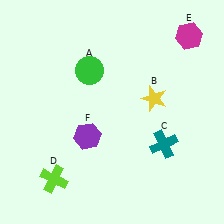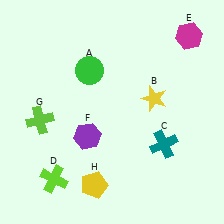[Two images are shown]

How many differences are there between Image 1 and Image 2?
There are 2 differences between the two images.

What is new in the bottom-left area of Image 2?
A yellow pentagon (H) was added in the bottom-left area of Image 2.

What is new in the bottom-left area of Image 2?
A lime cross (G) was added in the bottom-left area of Image 2.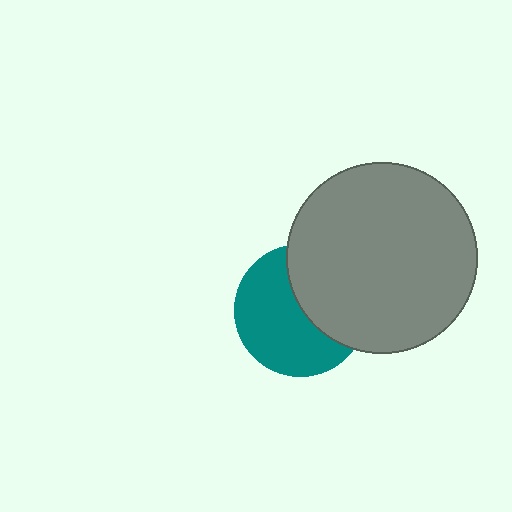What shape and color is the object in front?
The object in front is a gray circle.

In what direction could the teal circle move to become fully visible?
The teal circle could move left. That would shift it out from behind the gray circle entirely.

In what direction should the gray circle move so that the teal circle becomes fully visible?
The gray circle should move right. That is the shortest direction to clear the overlap and leave the teal circle fully visible.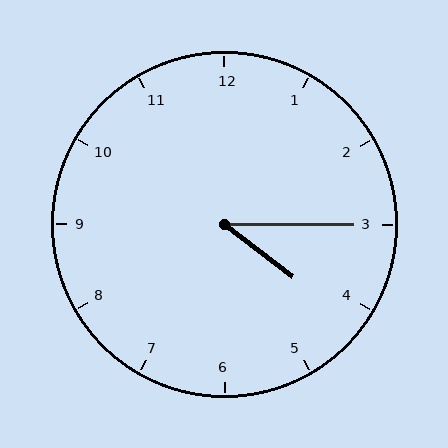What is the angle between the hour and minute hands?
Approximately 38 degrees.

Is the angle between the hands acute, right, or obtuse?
It is acute.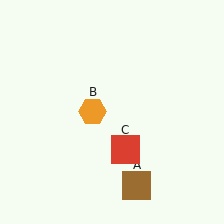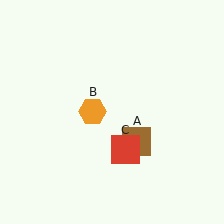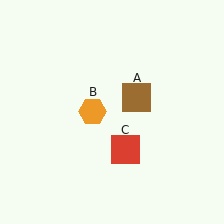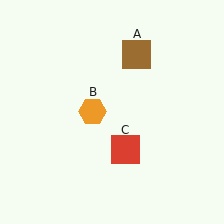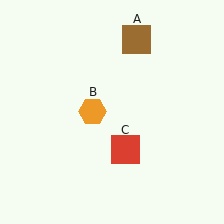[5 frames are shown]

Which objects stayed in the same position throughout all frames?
Orange hexagon (object B) and red square (object C) remained stationary.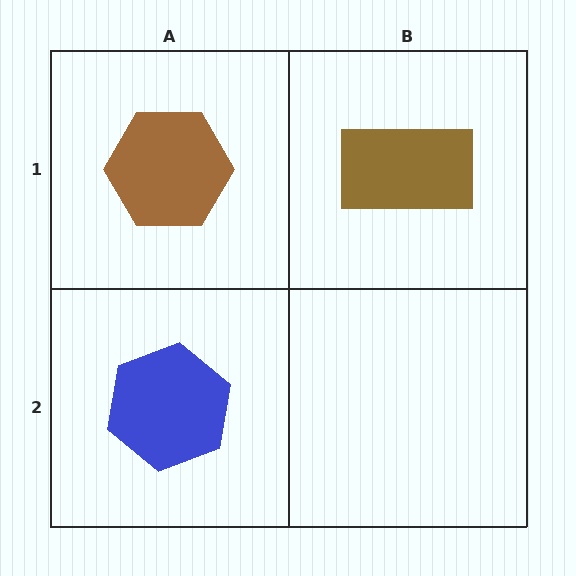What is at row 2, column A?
A blue hexagon.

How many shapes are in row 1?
2 shapes.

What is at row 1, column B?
A brown rectangle.